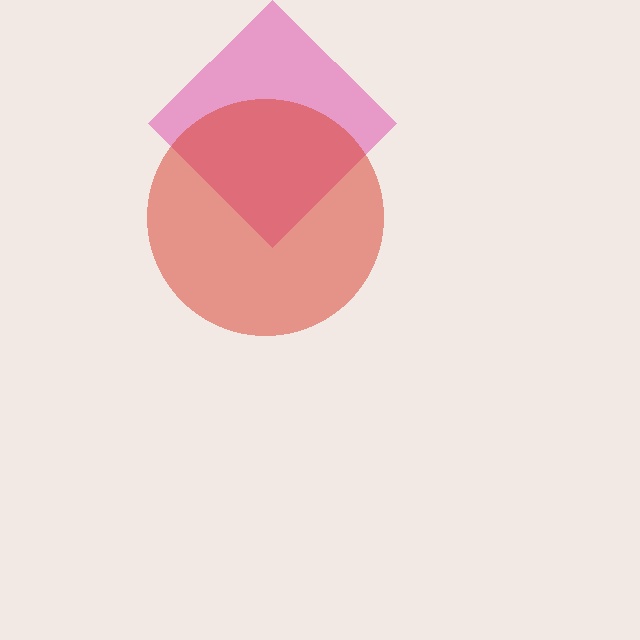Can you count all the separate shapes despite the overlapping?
Yes, there are 2 separate shapes.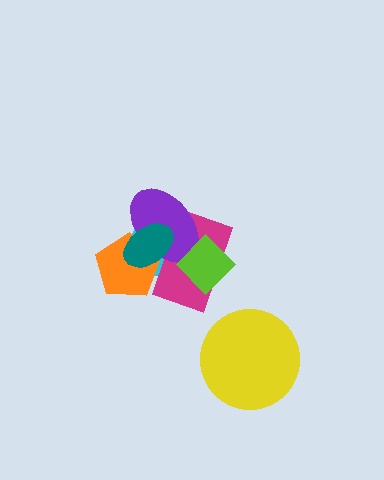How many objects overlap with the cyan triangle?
5 objects overlap with the cyan triangle.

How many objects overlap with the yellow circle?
0 objects overlap with the yellow circle.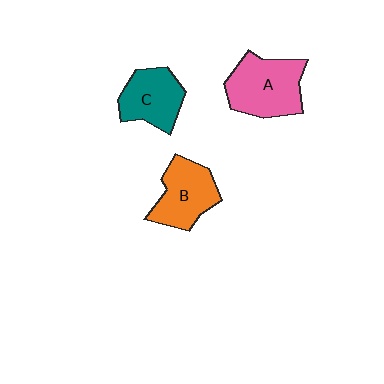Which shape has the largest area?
Shape A (pink).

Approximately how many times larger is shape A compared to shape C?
Approximately 1.3 times.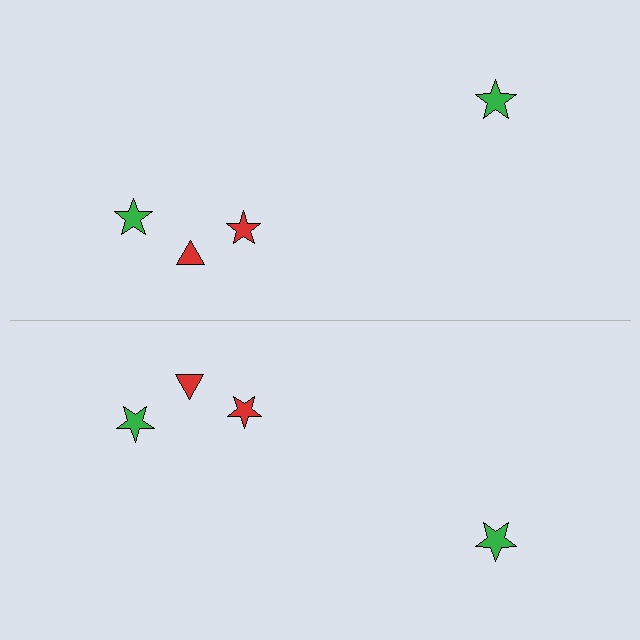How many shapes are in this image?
There are 8 shapes in this image.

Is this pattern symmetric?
Yes, this pattern has bilateral (reflection) symmetry.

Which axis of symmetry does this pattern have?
The pattern has a horizontal axis of symmetry running through the center of the image.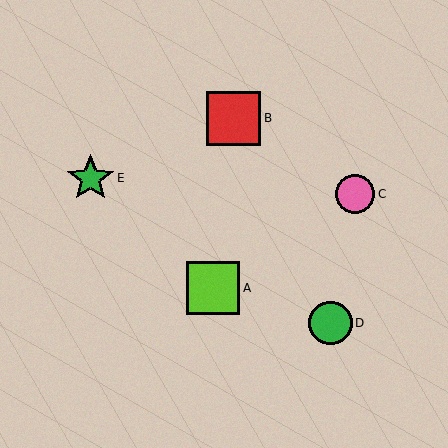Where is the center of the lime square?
The center of the lime square is at (213, 288).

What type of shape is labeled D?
Shape D is a green circle.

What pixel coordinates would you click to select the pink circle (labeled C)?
Click at (355, 194) to select the pink circle C.